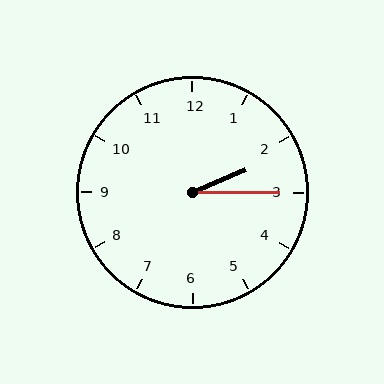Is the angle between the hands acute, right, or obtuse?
It is acute.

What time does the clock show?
2:15.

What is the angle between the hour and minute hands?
Approximately 22 degrees.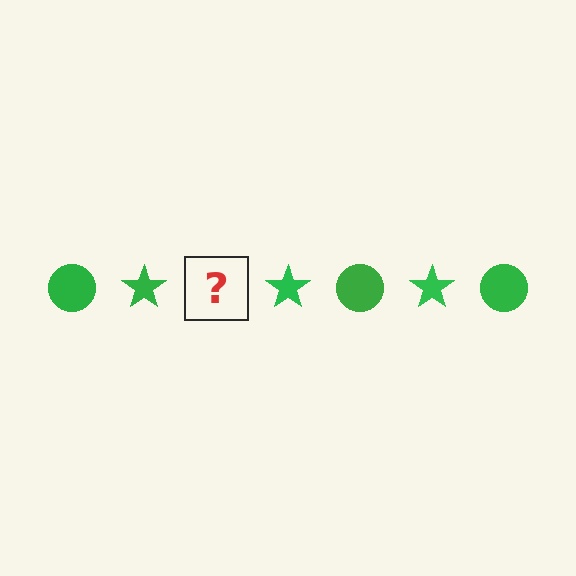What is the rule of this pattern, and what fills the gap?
The rule is that the pattern cycles through circle, star shapes in green. The gap should be filled with a green circle.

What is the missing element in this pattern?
The missing element is a green circle.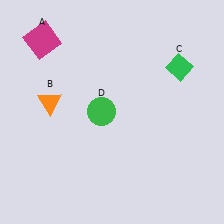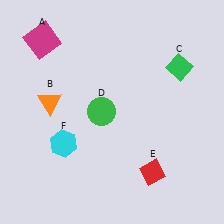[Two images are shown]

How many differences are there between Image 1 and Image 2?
There are 2 differences between the two images.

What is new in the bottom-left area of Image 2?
A cyan hexagon (F) was added in the bottom-left area of Image 2.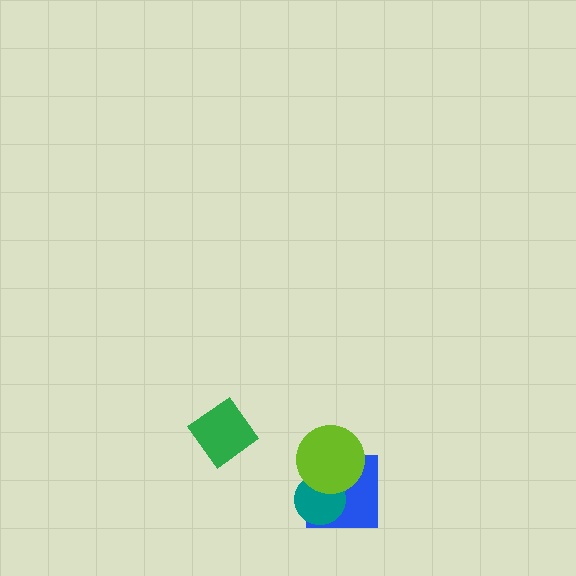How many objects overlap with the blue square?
2 objects overlap with the blue square.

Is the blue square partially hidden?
Yes, it is partially covered by another shape.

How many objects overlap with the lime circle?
2 objects overlap with the lime circle.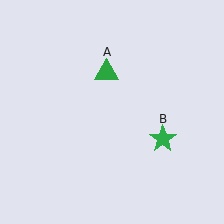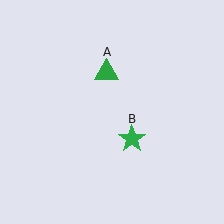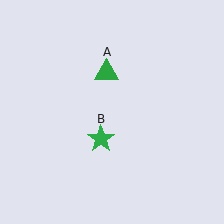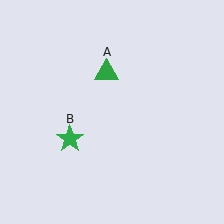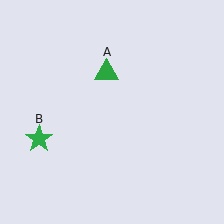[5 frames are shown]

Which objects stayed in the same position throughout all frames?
Green triangle (object A) remained stationary.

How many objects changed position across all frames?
1 object changed position: green star (object B).